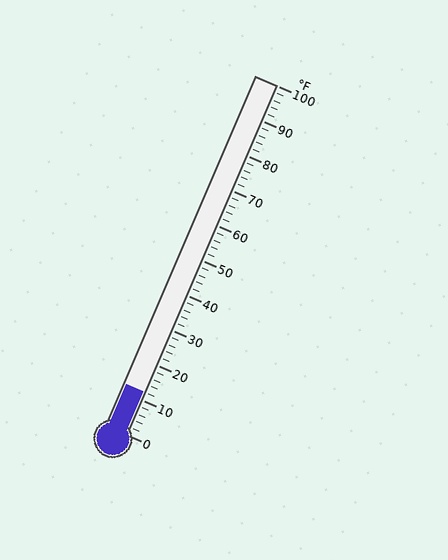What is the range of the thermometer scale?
The thermometer scale ranges from 0°F to 100°F.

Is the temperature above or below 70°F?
The temperature is below 70°F.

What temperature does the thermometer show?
The thermometer shows approximately 12°F.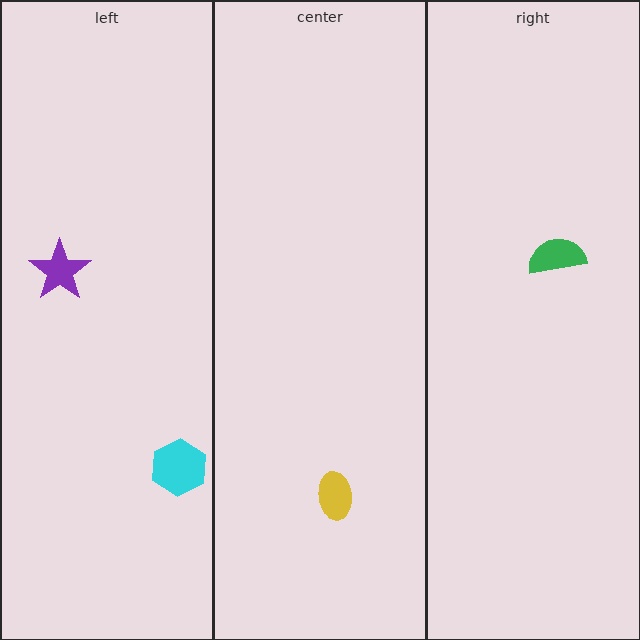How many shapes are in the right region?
1.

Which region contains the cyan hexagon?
The left region.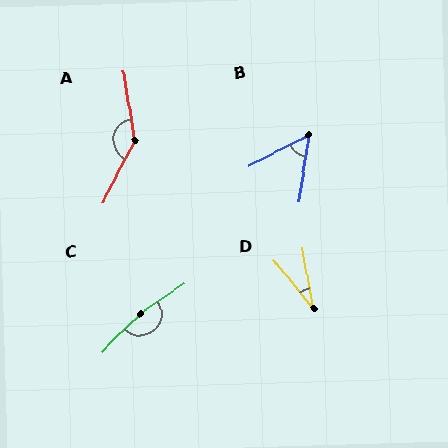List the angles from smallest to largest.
D (29°), B (54°), A (144°), C (170°).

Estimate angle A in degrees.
Approximately 144 degrees.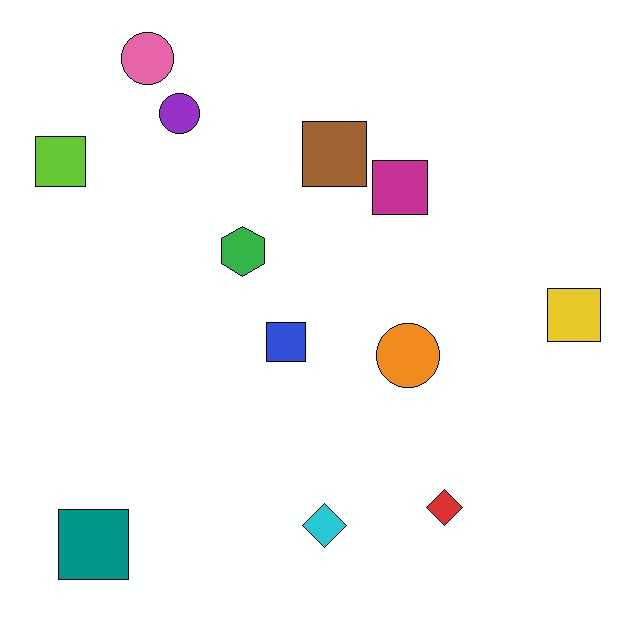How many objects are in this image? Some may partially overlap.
There are 12 objects.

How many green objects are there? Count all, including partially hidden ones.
There is 1 green object.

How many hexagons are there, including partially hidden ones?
There is 1 hexagon.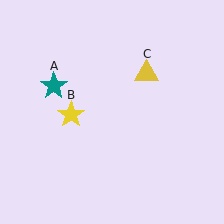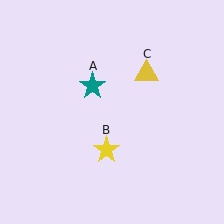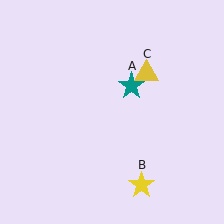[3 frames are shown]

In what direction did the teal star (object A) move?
The teal star (object A) moved right.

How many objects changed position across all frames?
2 objects changed position: teal star (object A), yellow star (object B).